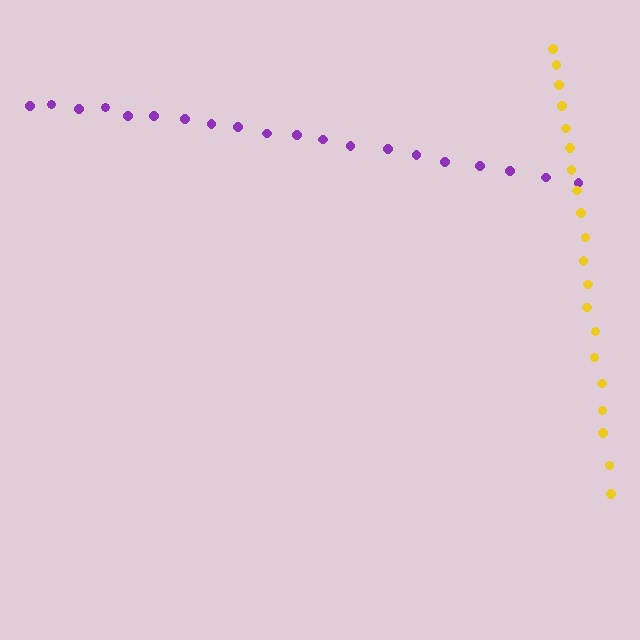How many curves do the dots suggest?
There are 2 distinct paths.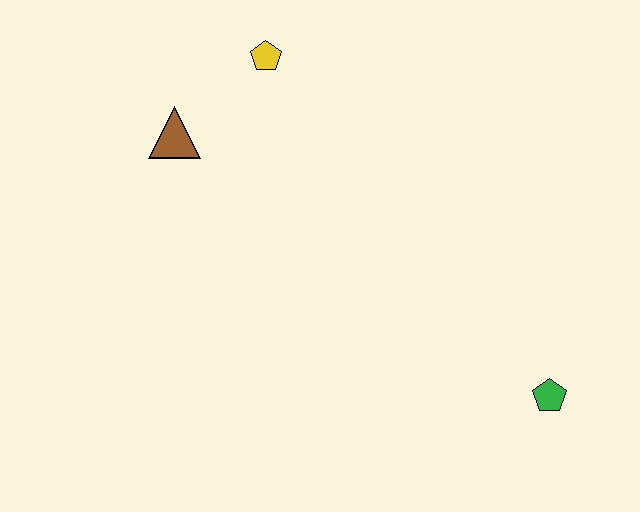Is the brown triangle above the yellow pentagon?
No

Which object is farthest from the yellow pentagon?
The green pentagon is farthest from the yellow pentagon.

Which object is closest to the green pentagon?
The yellow pentagon is closest to the green pentagon.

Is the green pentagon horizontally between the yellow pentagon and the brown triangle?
No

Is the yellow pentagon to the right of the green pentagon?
No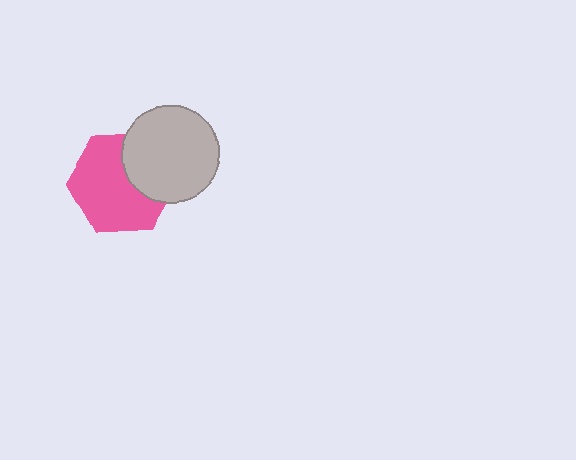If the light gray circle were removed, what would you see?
You would see the complete pink hexagon.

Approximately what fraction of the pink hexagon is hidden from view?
Roughly 32% of the pink hexagon is hidden behind the light gray circle.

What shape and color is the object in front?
The object in front is a light gray circle.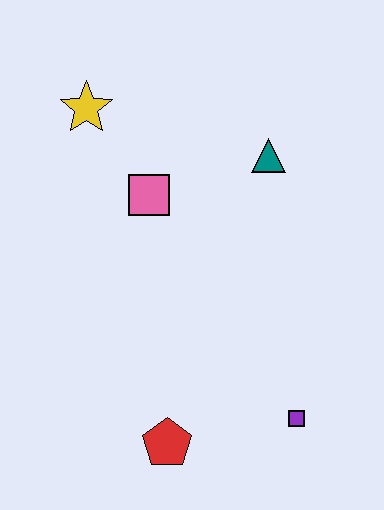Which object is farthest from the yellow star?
The purple square is farthest from the yellow star.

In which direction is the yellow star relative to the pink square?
The yellow star is above the pink square.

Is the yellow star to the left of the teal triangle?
Yes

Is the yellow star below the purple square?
No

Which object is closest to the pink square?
The yellow star is closest to the pink square.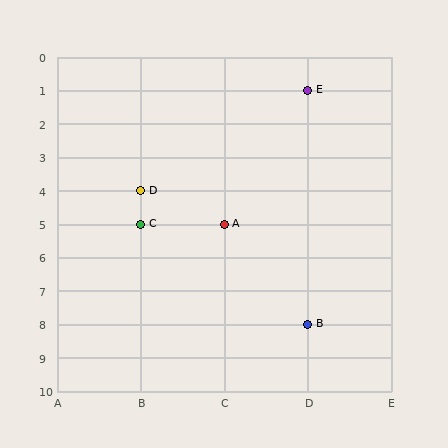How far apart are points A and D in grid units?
Points A and D are 1 column and 1 row apart (about 1.4 grid units diagonally).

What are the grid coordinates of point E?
Point E is at grid coordinates (D, 1).